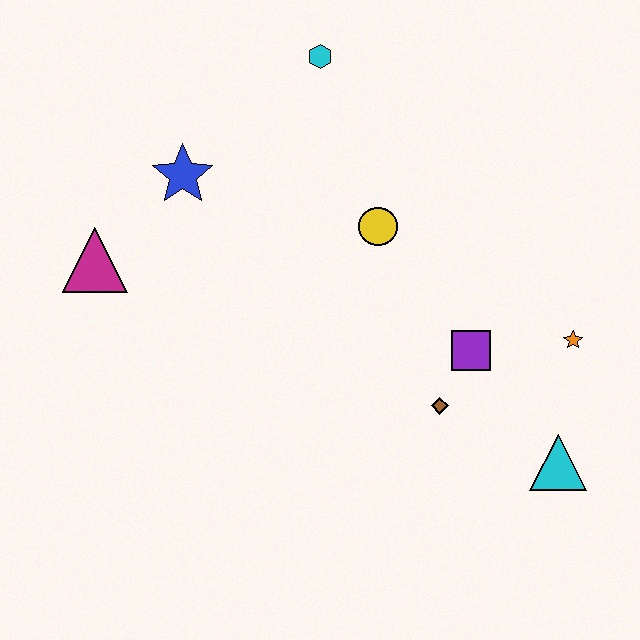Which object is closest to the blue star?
The magenta triangle is closest to the blue star.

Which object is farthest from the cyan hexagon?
The cyan triangle is farthest from the cyan hexagon.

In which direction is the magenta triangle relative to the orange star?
The magenta triangle is to the left of the orange star.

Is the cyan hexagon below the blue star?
No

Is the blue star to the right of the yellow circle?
No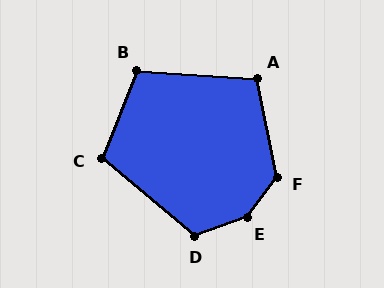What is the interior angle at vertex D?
Approximately 121 degrees (obtuse).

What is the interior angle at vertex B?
Approximately 108 degrees (obtuse).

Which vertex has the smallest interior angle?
A, at approximately 106 degrees.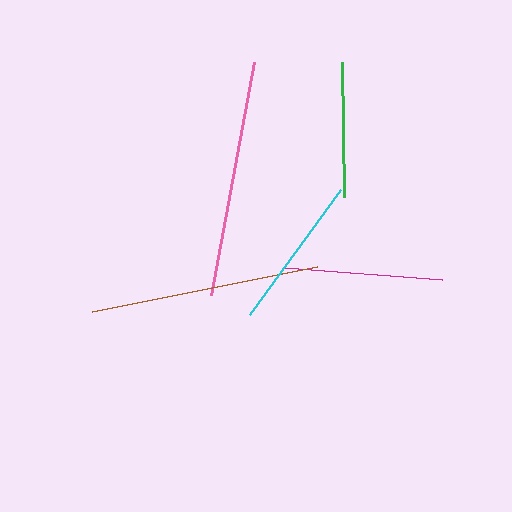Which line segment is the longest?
The pink line is the longest at approximately 237 pixels.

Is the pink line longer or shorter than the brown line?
The pink line is longer than the brown line.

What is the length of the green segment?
The green segment is approximately 135 pixels long.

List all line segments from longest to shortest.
From longest to shortest: pink, brown, magenta, cyan, green.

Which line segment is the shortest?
The green line is the shortest at approximately 135 pixels.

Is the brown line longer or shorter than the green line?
The brown line is longer than the green line.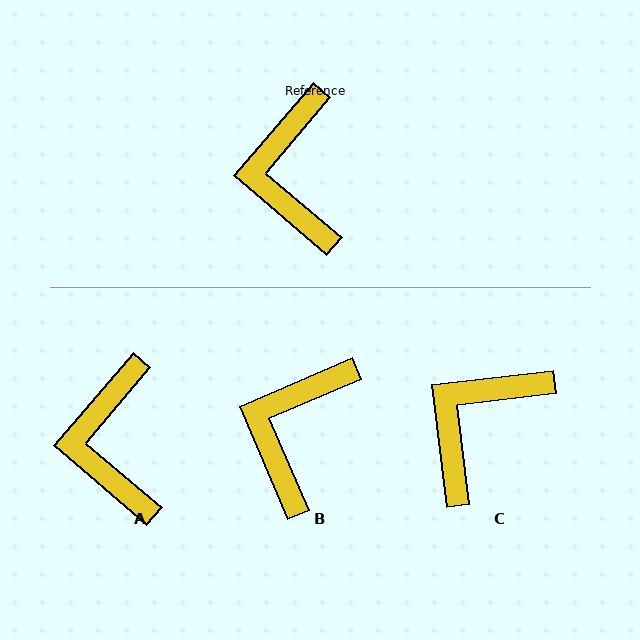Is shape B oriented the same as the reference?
No, it is off by about 26 degrees.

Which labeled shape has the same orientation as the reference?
A.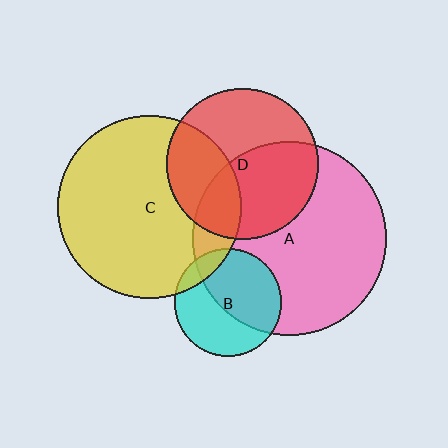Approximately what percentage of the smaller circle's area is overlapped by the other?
Approximately 10%.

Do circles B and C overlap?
Yes.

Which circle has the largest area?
Circle A (pink).